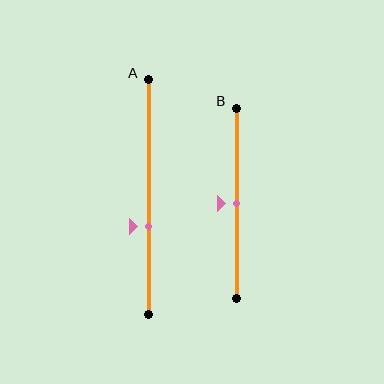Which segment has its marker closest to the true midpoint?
Segment B has its marker closest to the true midpoint.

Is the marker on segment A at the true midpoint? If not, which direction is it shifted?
No, the marker on segment A is shifted downward by about 13% of the segment length.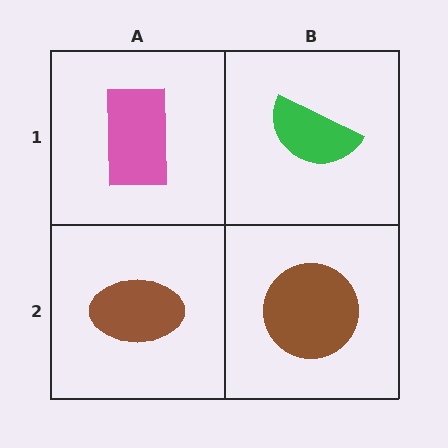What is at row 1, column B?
A green semicircle.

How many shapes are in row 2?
2 shapes.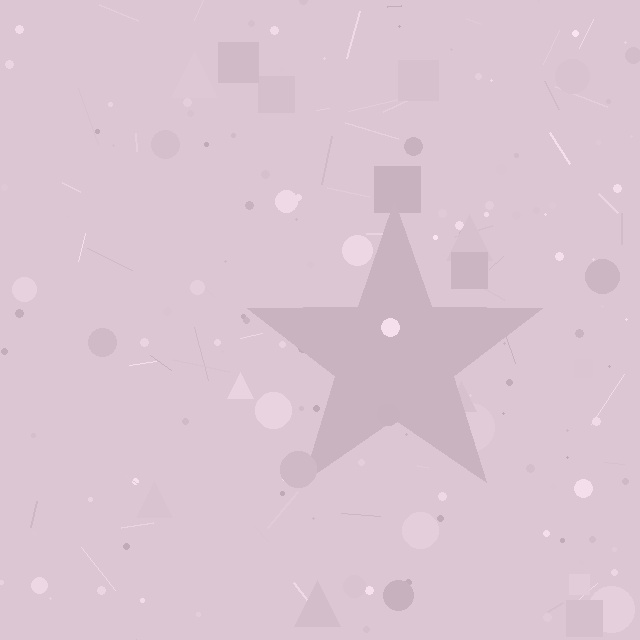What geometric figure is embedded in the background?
A star is embedded in the background.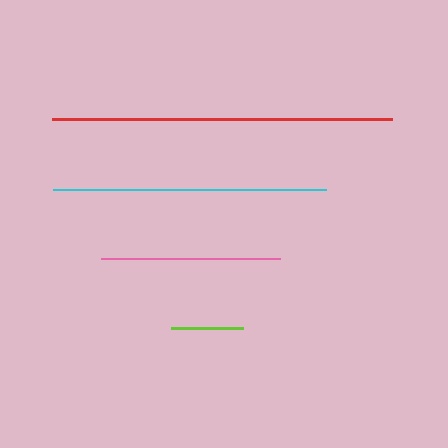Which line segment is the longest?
The red line is the longest at approximately 341 pixels.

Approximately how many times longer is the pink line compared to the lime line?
The pink line is approximately 2.5 times the length of the lime line.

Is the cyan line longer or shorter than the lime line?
The cyan line is longer than the lime line.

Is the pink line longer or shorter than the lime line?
The pink line is longer than the lime line.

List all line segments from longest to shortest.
From longest to shortest: red, cyan, pink, lime.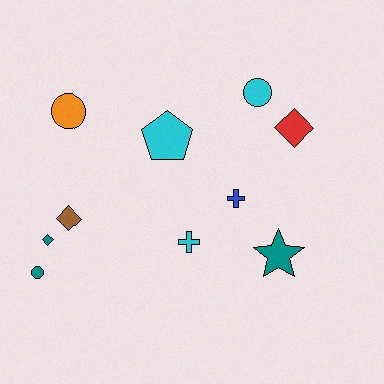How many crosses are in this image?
There are 2 crosses.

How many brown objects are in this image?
There is 1 brown object.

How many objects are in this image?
There are 10 objects.